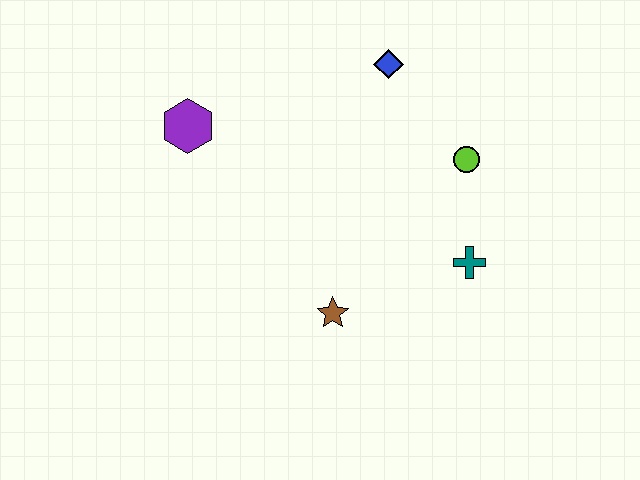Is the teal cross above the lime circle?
No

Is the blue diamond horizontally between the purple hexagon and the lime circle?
Yes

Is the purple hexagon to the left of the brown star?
Yes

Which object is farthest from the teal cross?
The purple hexagon is farthest from the teal cross.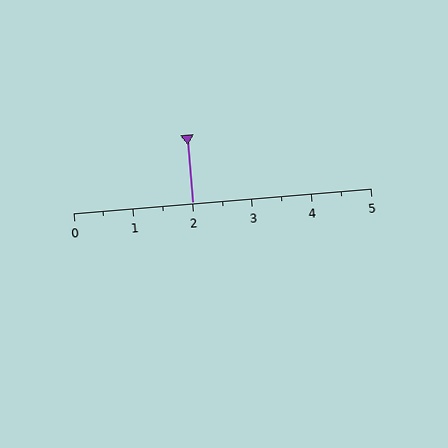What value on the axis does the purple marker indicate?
The marker indicates approximately 2.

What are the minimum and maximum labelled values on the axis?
The axis runs from 0 to 5.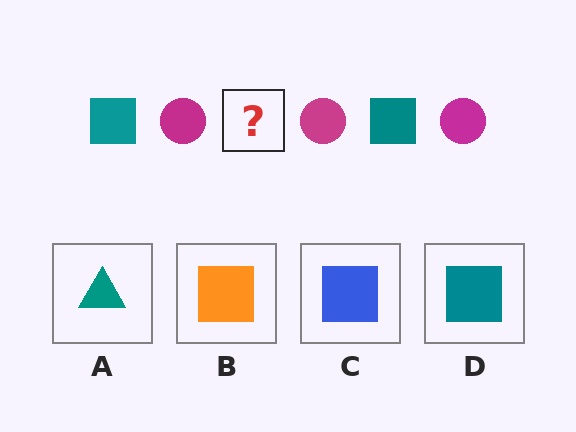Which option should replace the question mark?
Option D.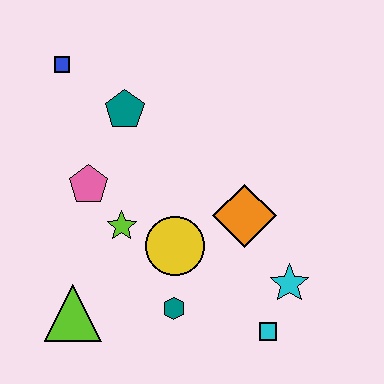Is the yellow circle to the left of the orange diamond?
Yes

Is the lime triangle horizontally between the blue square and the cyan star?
Yes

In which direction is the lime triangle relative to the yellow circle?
The lime triangle is to the left of the yellow circle.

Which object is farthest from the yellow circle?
The blue square is farthest from the yellow circle.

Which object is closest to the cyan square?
The cyan star is closest to the cyan square.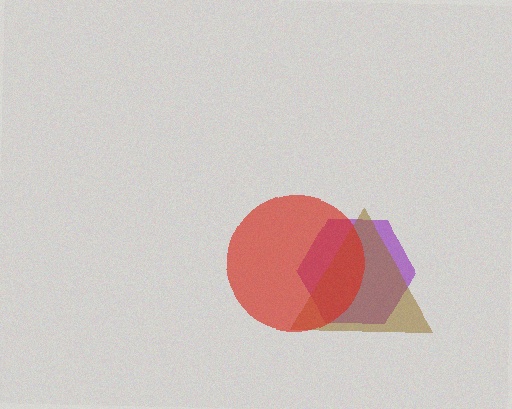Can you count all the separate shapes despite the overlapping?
Yes, there are 3 separate shapes.